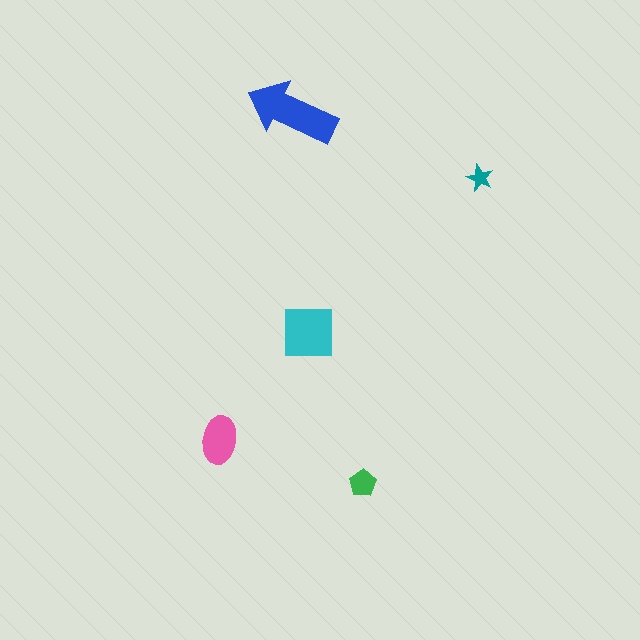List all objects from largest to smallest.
The blue arrow, the cyan square, the pink ellipse, the green pentagon, the teal star.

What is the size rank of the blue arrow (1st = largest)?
1st.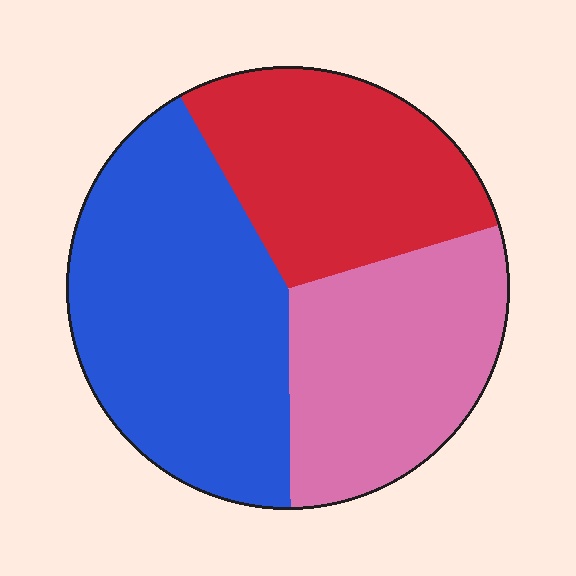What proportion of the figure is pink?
Pink takes up about one third (1/3) of the figure.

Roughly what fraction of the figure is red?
Red covers 29% of the figure.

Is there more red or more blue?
Blue.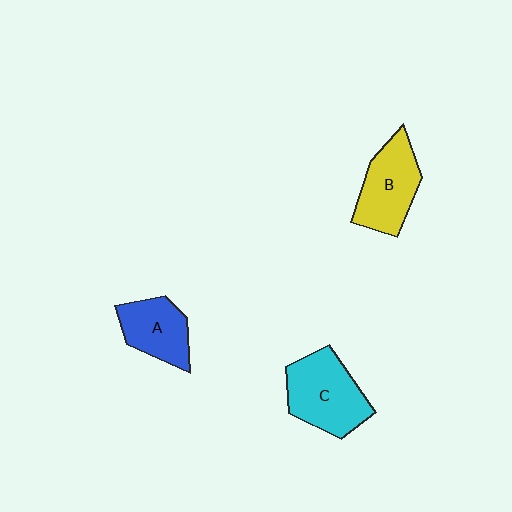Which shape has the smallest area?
Shape A (blue).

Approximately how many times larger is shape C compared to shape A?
Approximately 1.4 times.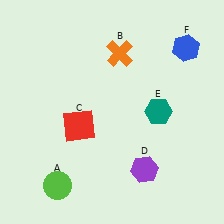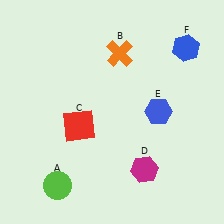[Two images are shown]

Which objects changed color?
D changed from purple to magenta. E changed from teal to blue.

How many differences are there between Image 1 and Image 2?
There are 2 differences between the two images.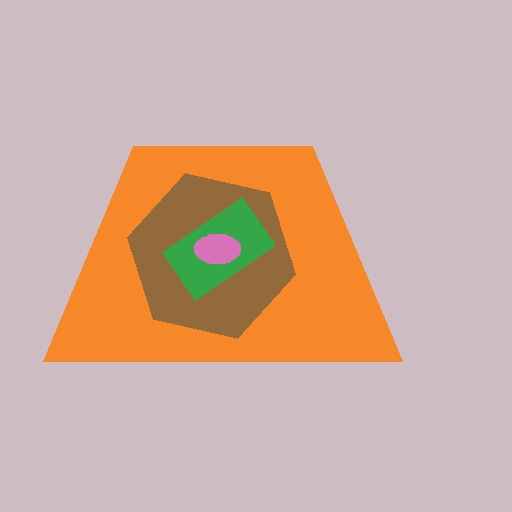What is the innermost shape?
The pink ellipse.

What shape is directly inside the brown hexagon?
The green rectangle.